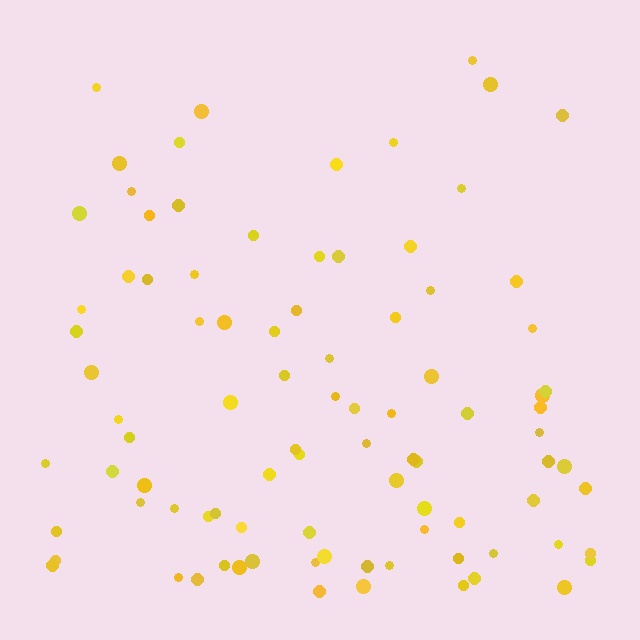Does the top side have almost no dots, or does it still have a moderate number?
Still a moderate number, just noticeably fewer than the bottom.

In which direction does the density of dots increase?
From top to bottom, with the bottom side densest.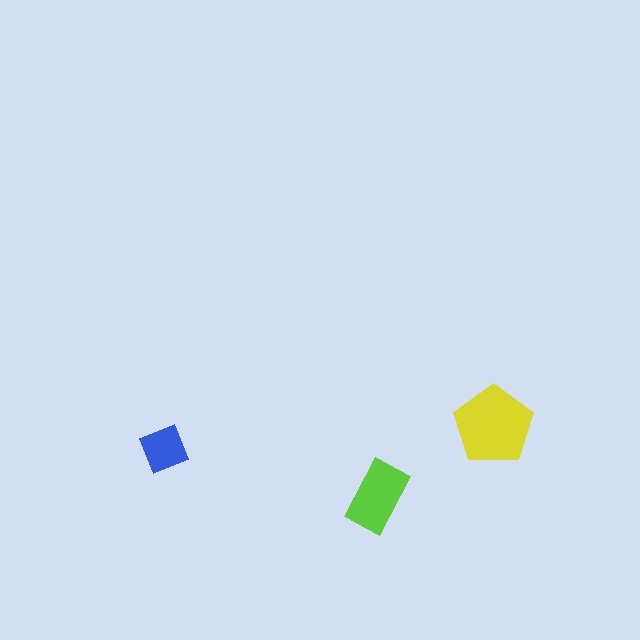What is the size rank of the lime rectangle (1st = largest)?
2nd.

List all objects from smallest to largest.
The blue square, the lime rectangle, the yellow pentagon.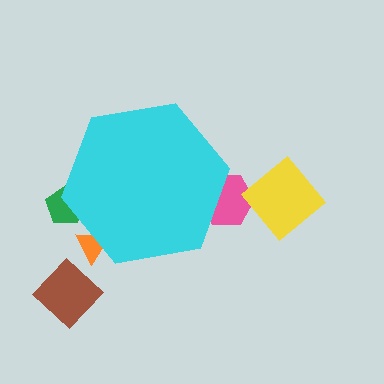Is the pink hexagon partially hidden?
Yes, the pink hexagon is partially hidden behind the cyan hexagon.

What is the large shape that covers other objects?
A cyan hexagon.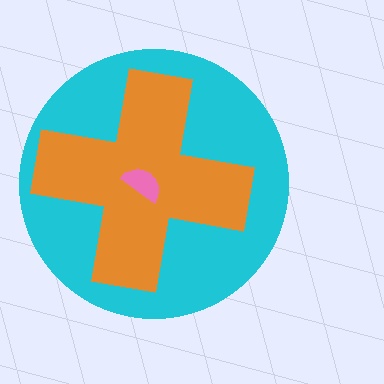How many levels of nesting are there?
3.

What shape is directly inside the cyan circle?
The orange cross.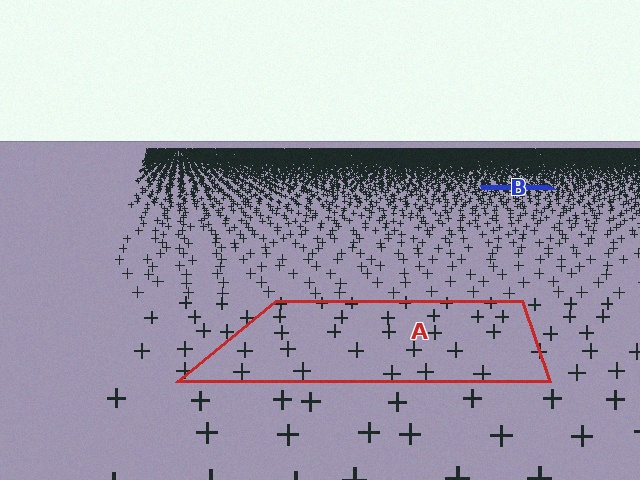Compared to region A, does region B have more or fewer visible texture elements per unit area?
Region B has more texture elements per unit area — they are packed more densely because it is farther away.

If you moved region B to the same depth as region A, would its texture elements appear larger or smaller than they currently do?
They would appear larger. At a closer depth, the same texture elements are projected at a bigger on-screen size.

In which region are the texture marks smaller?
The texture marks are smaller in region B, because it is farther away.